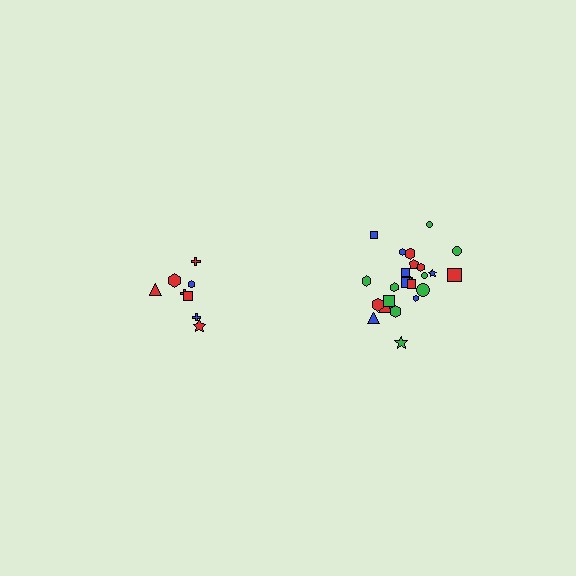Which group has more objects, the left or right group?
The right group.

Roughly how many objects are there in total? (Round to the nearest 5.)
Roughly 35 objects in total.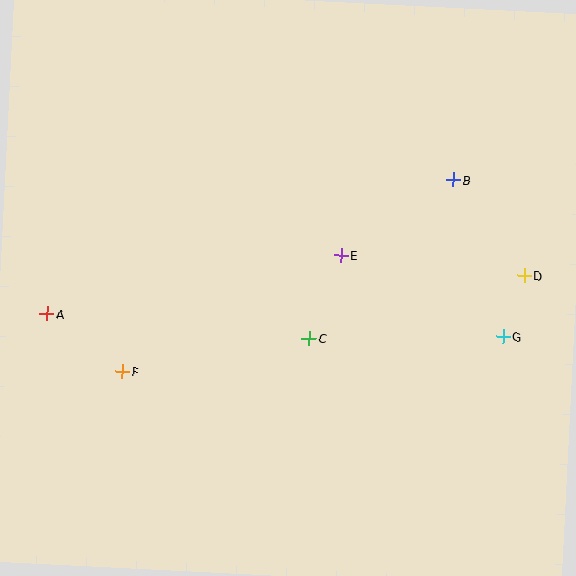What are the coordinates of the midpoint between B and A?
The midpoint between B and A is at (250, 247).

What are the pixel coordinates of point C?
Point C is at (309, 338).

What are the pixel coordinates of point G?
Point G is at (503, 337).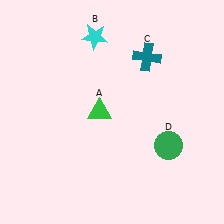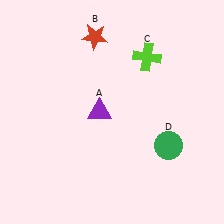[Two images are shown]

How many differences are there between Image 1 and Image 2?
There are 3 differences between the two images.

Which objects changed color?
A changed from green to purple. B changed from cyan to red. C changed from teal to lime.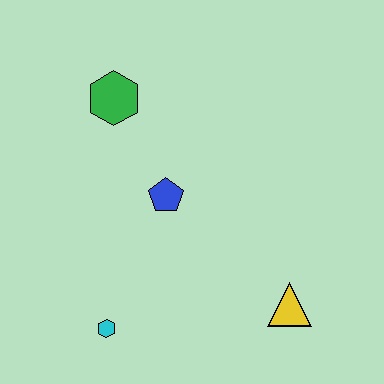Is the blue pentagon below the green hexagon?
Yes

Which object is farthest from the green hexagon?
The yellow triangle is farthest from the green hexagon.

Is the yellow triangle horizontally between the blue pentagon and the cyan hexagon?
No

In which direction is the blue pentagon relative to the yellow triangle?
The blue pentagon is to the left of the yellow triangle.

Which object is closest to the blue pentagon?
The green hexagon is closest to the blue pentagon.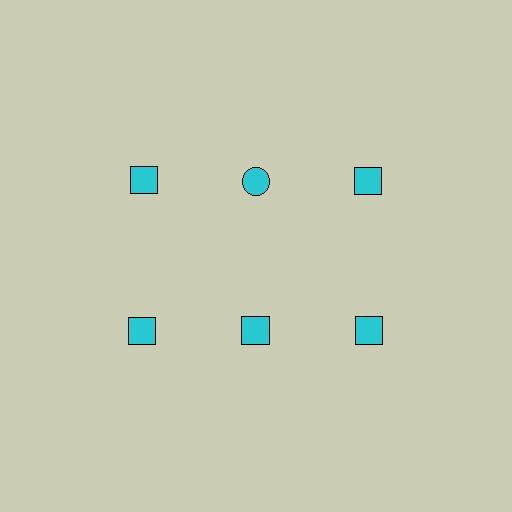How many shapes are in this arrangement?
There are 6 shapes arranged in a grid pattern.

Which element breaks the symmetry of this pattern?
The cyan circle in the top row, second from left column breaks the symmetry. All other shapes are cyan squares.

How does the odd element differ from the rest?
It has a different shape: circle instead of square.